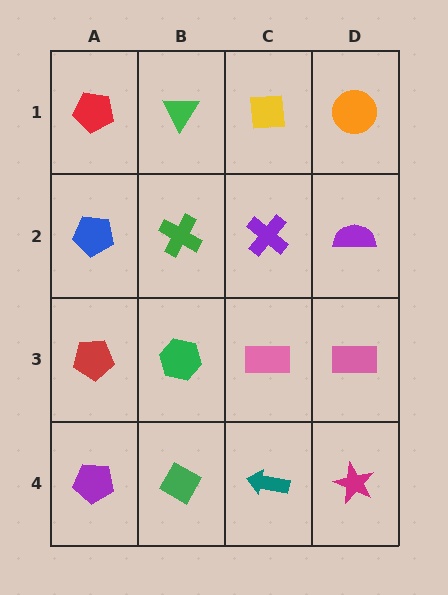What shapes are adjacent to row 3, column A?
A blue pentagon (row 2, column A), a purple pentagon (row 4, column A), a green hexagon (row 3, column B).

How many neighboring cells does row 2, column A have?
3.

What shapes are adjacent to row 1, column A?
A blue pentagon (row 2, column A), a green triangle (row 1, column B).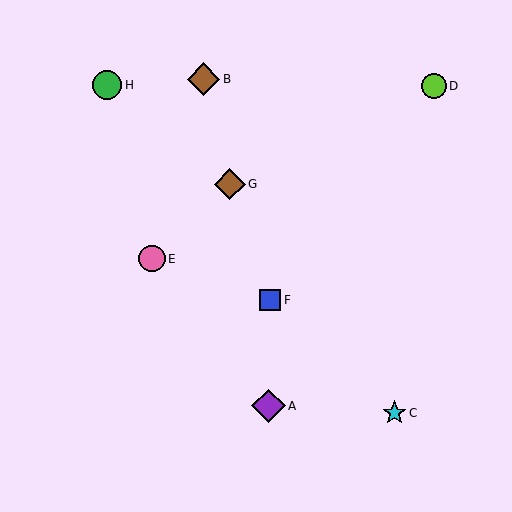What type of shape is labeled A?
Shape A is a purple diamond.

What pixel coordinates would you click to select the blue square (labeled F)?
Click at (270, 300) to select the blue square F.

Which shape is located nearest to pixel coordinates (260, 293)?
The blue square (labeled F) at (270, 300) is nearest to that location.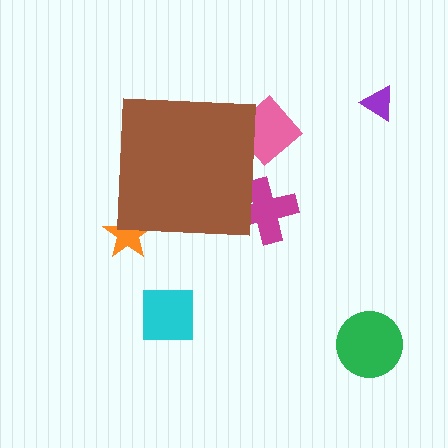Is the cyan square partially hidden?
No, the cyan square is fully visible.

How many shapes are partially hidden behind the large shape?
3 shapes are partially hidden.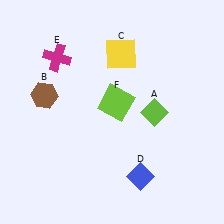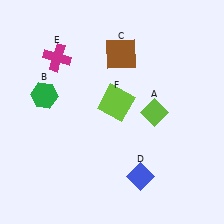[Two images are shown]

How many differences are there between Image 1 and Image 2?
There are 2 differences between the two images.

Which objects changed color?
B changed from brown to green. C changed from yellow to brown.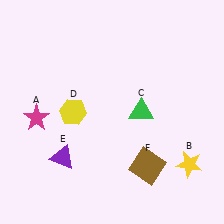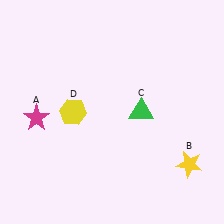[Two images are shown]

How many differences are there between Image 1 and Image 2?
There are 2 differences between the two images.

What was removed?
The purple triangle (E), the brown square (F) were removed in Image 2.